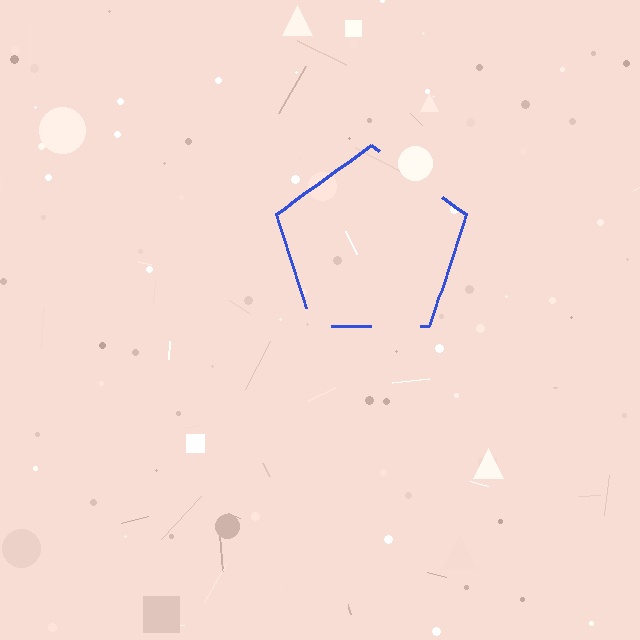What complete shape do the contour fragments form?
The contour fragments form a pentagon.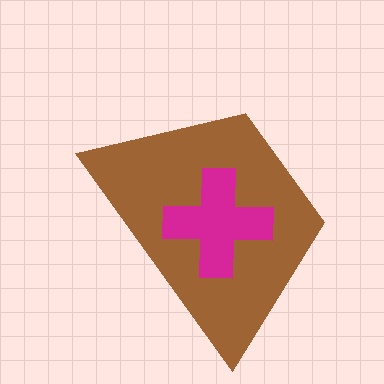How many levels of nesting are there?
2.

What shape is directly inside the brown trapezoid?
The magenta cross.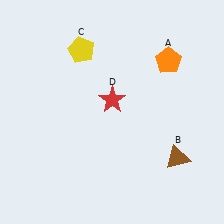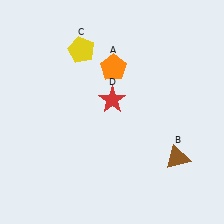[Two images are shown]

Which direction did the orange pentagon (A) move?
The orange pentagon (A) moved left.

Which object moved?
The orange pentagon (A) moved left.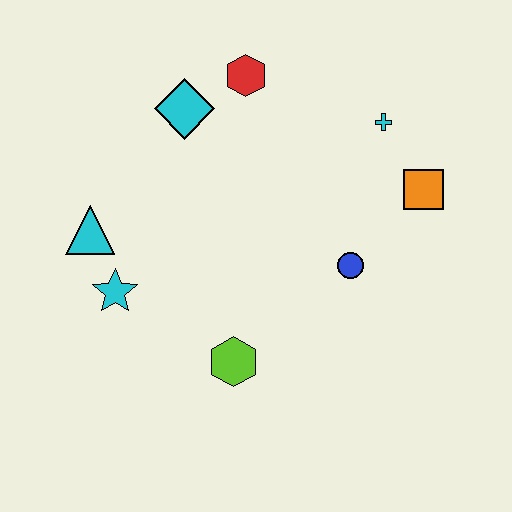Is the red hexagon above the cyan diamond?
Yes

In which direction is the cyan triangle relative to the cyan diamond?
The cyan triangle is below the cyan diamond.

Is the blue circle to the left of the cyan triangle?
No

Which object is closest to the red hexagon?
The cyan diamond is closest to the red hexagon.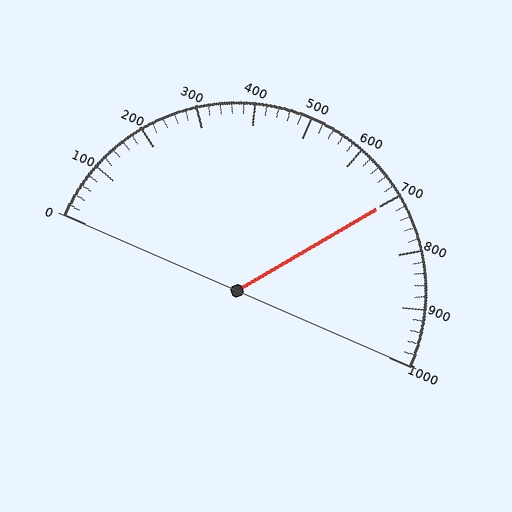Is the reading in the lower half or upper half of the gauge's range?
The reading is in the upper half of the range (0 to 1000).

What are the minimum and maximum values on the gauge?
The gauge ranges from 0 to 1000.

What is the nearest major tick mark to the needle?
The nearest major tick mark is 700.